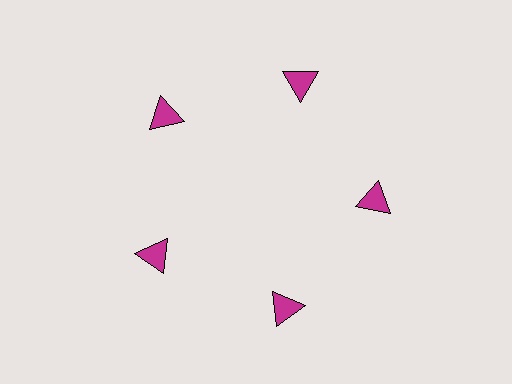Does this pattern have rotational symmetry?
Yes, this pattern has 5-fold rotational symmetry. It looks the same after rotating 72 degrees around the center.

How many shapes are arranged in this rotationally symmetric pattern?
There are 5 shapes, arranged in 5 groups of 1.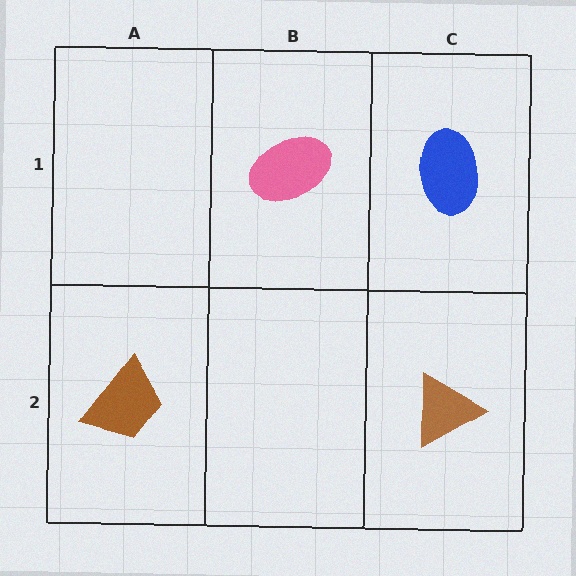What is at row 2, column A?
A brown trapezoid.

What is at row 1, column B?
A pink ellipse.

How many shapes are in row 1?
2 shapes.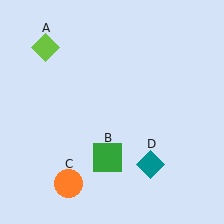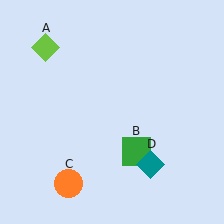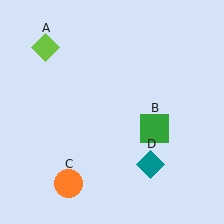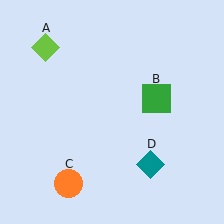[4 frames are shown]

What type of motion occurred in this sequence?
The green square (object B) rotated counterclockwise around the center of the scene.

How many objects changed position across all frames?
1 object changed position: green square (object B).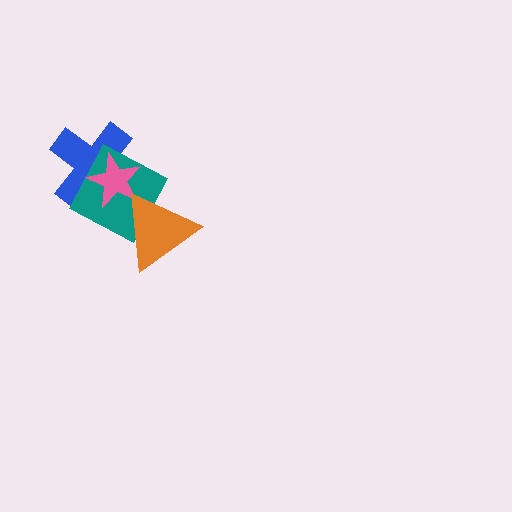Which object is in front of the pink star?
The orange triangle is in front of the pink star.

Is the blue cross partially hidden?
Yes, it is partially covered by another shape.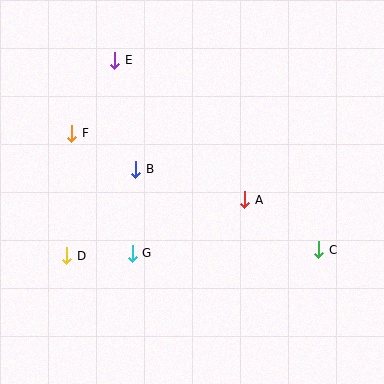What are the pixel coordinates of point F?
Point F is at (72, 133).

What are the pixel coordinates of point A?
Point A is at (245, 200).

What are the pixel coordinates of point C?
Point C is at (319, 250).